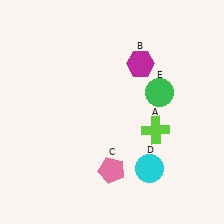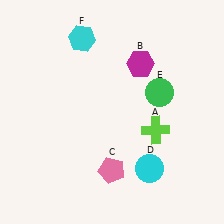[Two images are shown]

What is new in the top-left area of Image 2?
A cyan hexagon (F) was added in the top-left area of Image 2.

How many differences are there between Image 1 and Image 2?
There is 1 difference between the two images.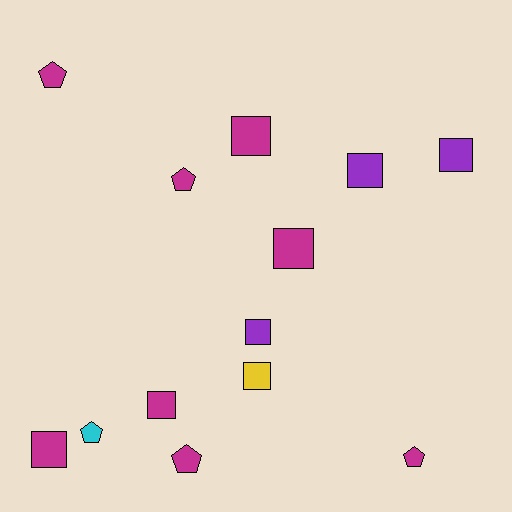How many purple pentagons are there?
There are no purple pentagons.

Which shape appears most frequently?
Square, with 8 objects.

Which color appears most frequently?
Magenta, with 8 objects.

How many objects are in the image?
There are 13 objects.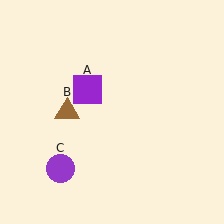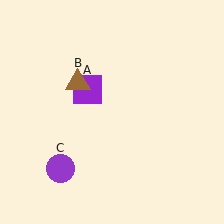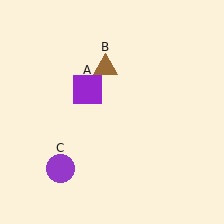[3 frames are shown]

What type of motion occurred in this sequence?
The brown triangle (object B) rotated clockwise around the center of the scene.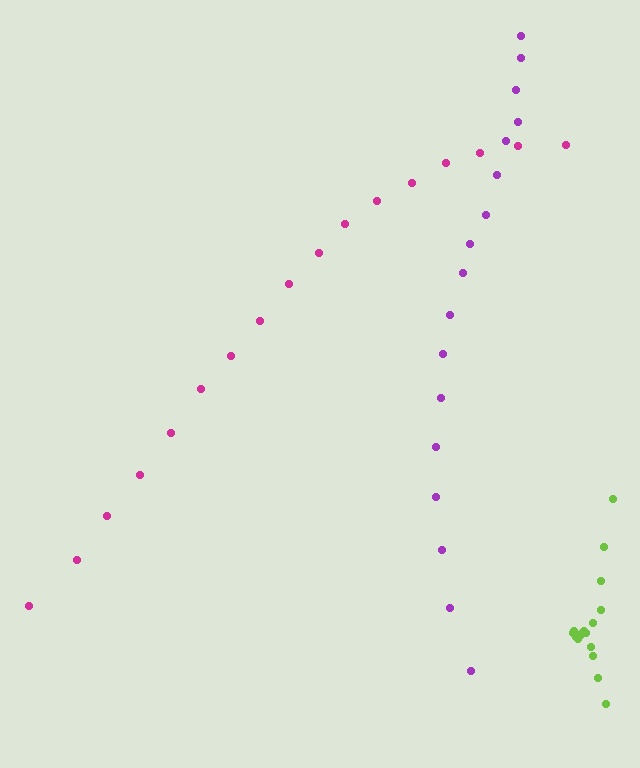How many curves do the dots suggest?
There are 3 distinct paths.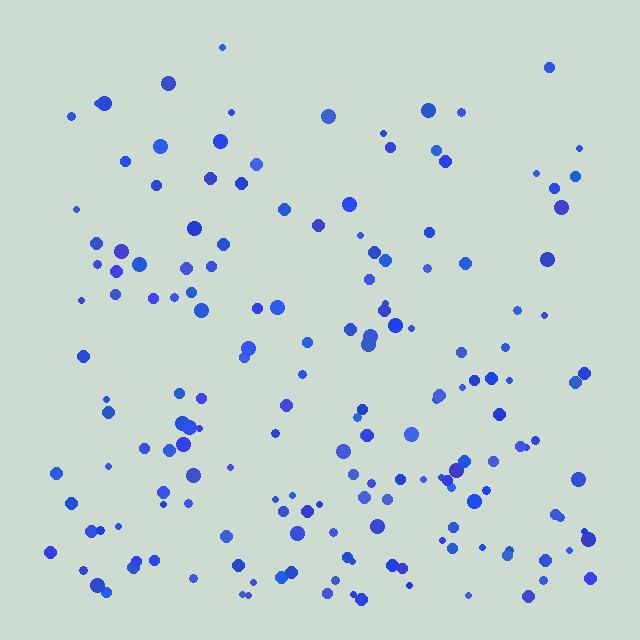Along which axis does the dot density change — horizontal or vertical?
Vertical.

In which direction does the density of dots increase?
From top to bottom, with the bottom side densest.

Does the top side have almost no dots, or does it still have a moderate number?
Still a moderate number, just noticeably fewer than the bottom.